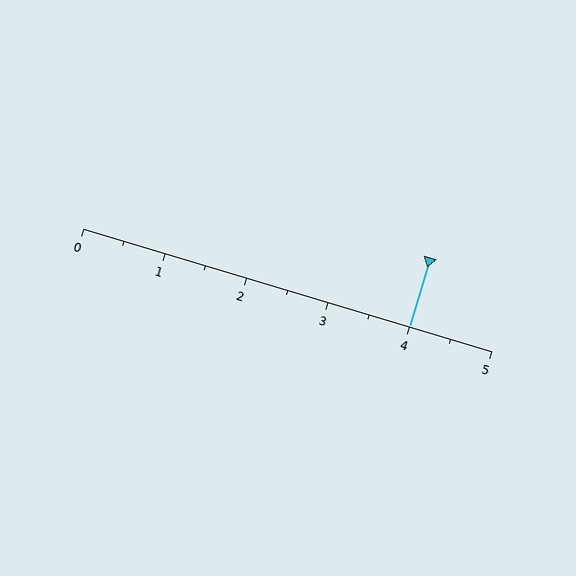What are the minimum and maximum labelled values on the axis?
The axis runs from 0 to 5.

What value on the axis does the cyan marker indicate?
The marker indicates approximately 4.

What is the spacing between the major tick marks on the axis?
The major ticks are spaced 1 apart.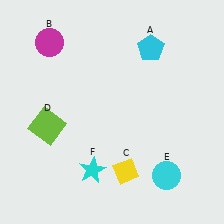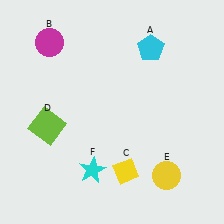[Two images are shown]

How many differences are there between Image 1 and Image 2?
There is 1 difference between the two images.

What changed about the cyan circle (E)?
In Image 1, E is cyan. In Image 2, it changed to yellow.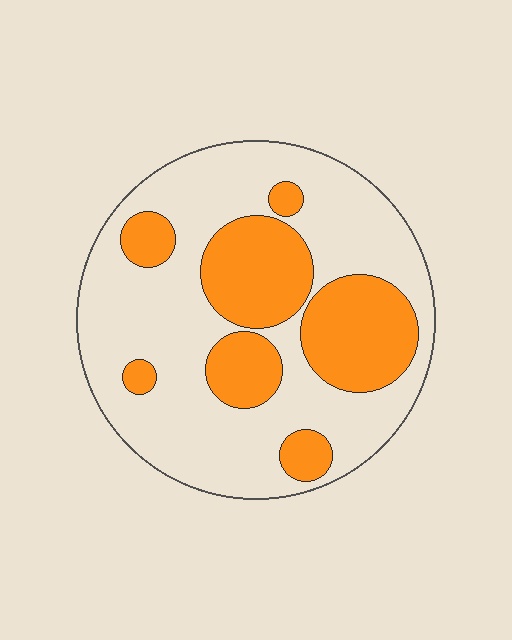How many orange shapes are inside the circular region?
7.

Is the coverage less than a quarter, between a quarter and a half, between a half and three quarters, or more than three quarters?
Between a quarter and a half.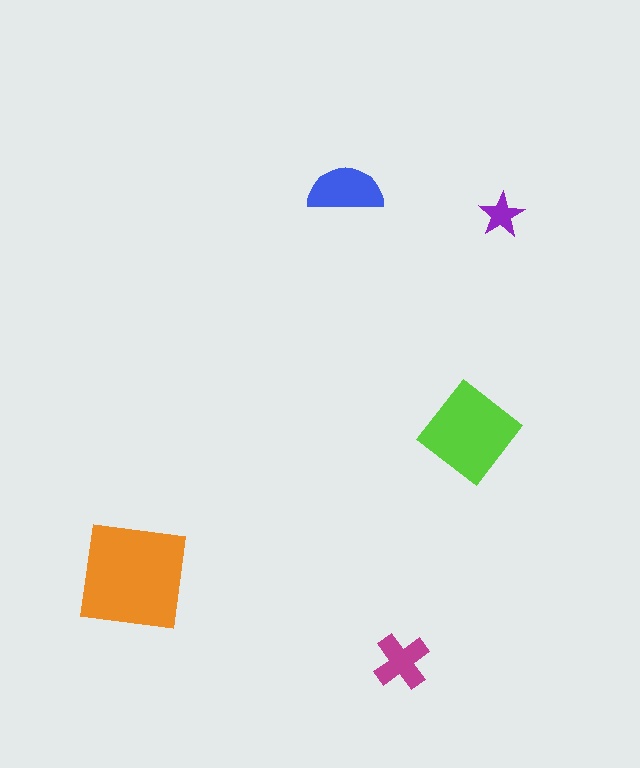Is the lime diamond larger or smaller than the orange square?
Smaller.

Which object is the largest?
The orange square.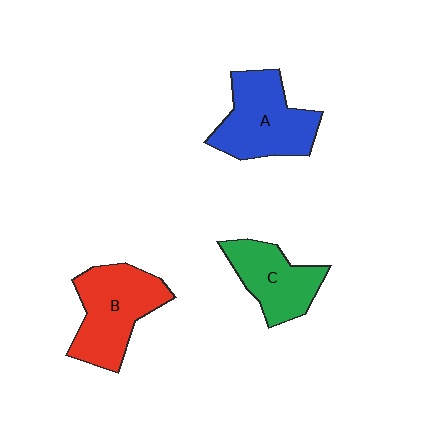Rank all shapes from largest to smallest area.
From largest to smallest: B (red), A (blue), C (green).